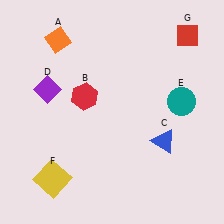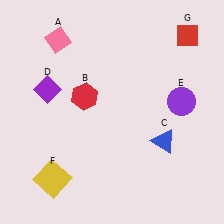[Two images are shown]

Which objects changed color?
A changed from orange to pink. E changed from teal to purple.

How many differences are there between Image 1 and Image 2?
There are 2 differences between the two images.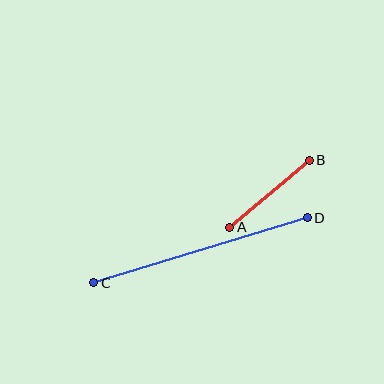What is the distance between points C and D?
The distance is approximately 223 pixels.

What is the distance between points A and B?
The distance is approximately 104 pixels.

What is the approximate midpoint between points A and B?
The midpoint is at approximately (270, 194) pixels.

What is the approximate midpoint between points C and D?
The midpoint is at approximately (201, 250) pixels.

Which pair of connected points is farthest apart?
Points C and D are farthest apart.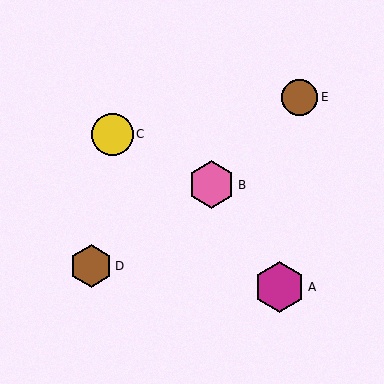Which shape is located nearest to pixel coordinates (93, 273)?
The brown hexagon (labeled D) at (91, 266) is nearest to that location.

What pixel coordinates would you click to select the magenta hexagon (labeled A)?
Click at (279, 287) to select the magenta hexagon A.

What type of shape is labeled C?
Shape C is a yellow circle.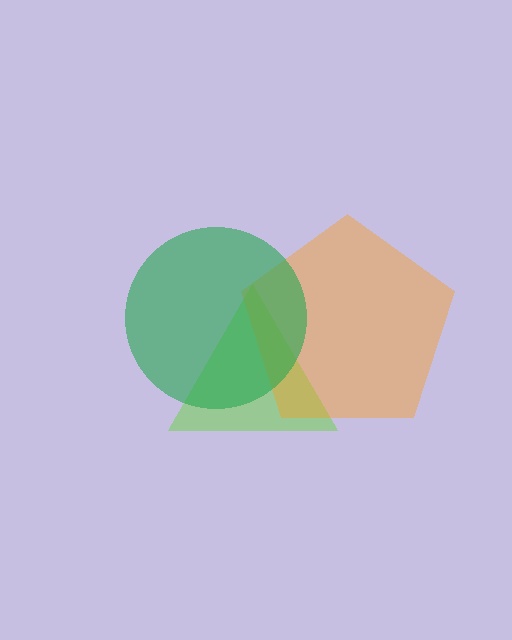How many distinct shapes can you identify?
There are 3 distinct shapes: a lime triangle, an orange pentagon, a green circle.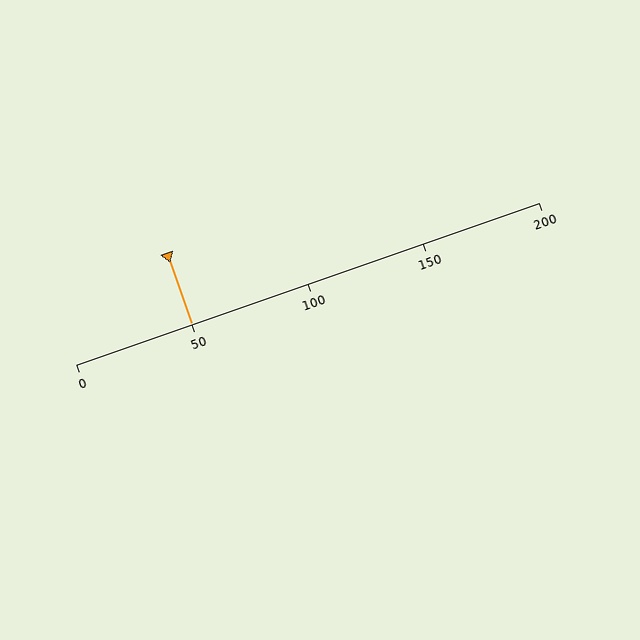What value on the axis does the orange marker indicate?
The marker indicates approximately 50.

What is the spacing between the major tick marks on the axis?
The major ticks are spaced 50 apart.